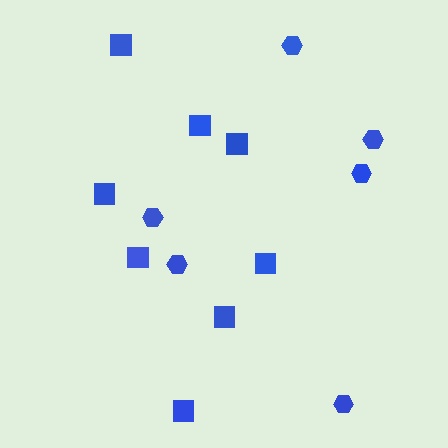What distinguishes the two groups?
There are 2 groups: one group of squares (8) and one group of hexagons (6).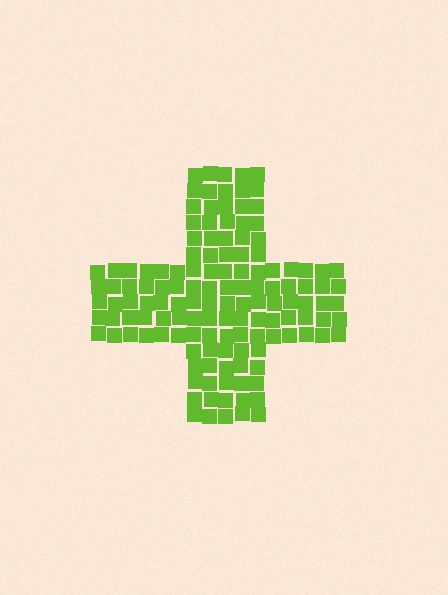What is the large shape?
The large shape is a cross.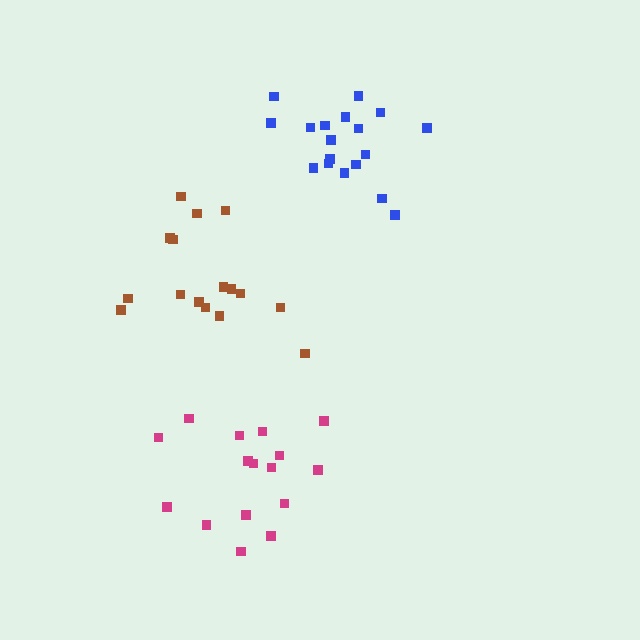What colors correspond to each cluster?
The clusters are colored: blue, magenta, brown.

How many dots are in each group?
Group 1: 18 dots, Group 2: 16 dots, Group 3: 16 dots (50 total).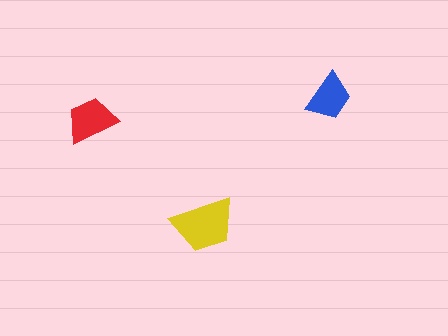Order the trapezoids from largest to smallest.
the yellow one, the red one, the blue one.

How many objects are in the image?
There are 3 objects in the image.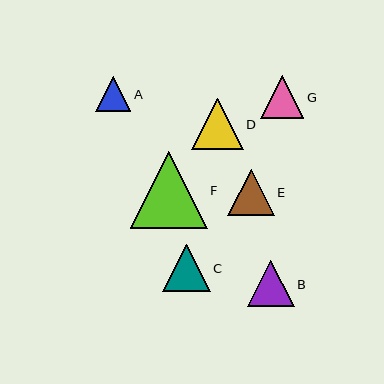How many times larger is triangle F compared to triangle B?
Triangle F is approximately 1.7 times the size of triangle B.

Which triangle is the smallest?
Triangle A is the smallest with a size of approximately 35 pixels.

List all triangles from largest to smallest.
From largest to smallest: F, D, C, B, E, G, A.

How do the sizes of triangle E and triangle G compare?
Triangle E and triangle G are approximately the same size.